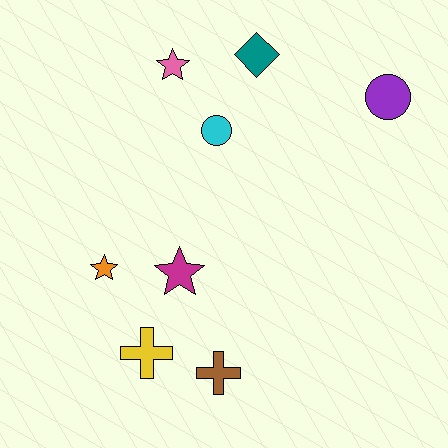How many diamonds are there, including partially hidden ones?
There is 1 diamond.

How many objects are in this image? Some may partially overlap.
There are 8 objects.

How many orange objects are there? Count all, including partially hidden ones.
There is 1 orange object.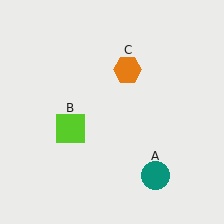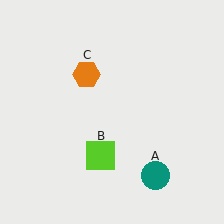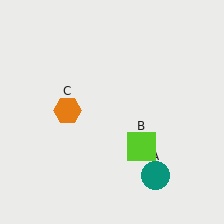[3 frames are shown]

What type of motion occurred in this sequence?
The lime square (object B), orange hexagon (object C) rotated counterclockwise around the center of the scene.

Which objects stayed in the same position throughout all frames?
Teal circle (object A) remained stationary.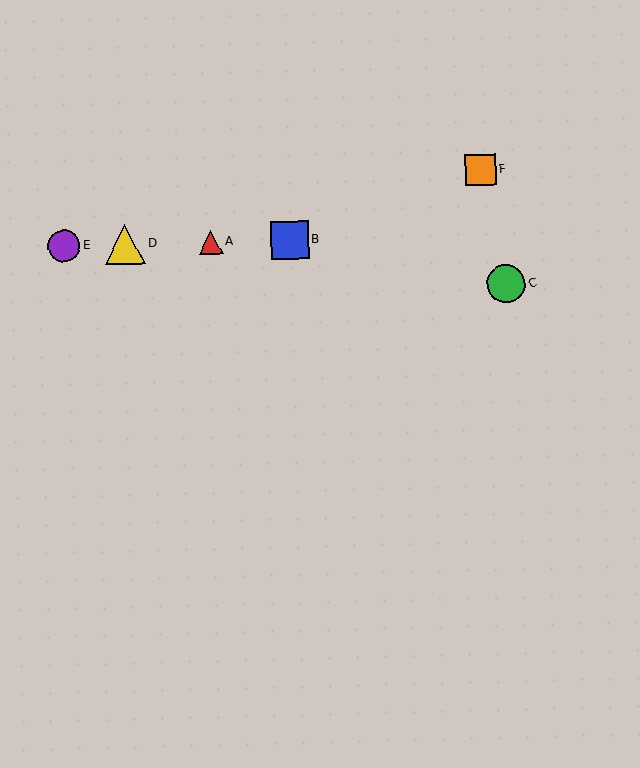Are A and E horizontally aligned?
Yes, both are at y≈242.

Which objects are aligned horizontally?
Objects A, B, D, E are aligned horizontally.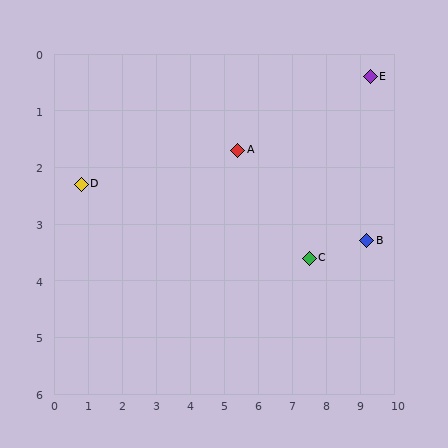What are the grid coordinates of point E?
Point E is at approximately (9.3, 0.4).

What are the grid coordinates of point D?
Point D is at approximately (0.8, 2.3).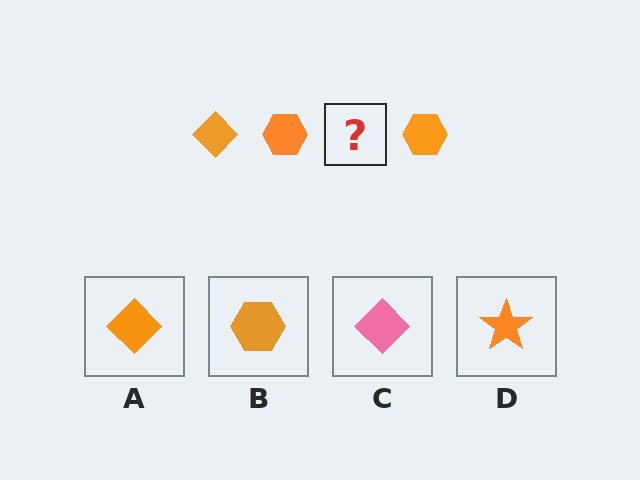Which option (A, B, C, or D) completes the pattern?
A.